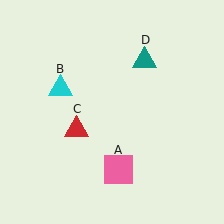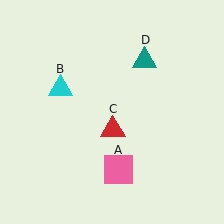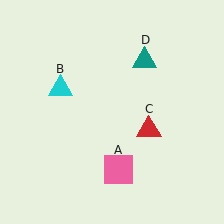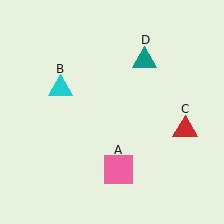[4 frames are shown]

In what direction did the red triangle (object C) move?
The red triangle (object C) moved right.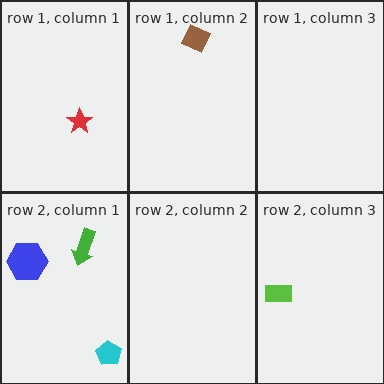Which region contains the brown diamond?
The row 1, column 2 region.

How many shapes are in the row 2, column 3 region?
1.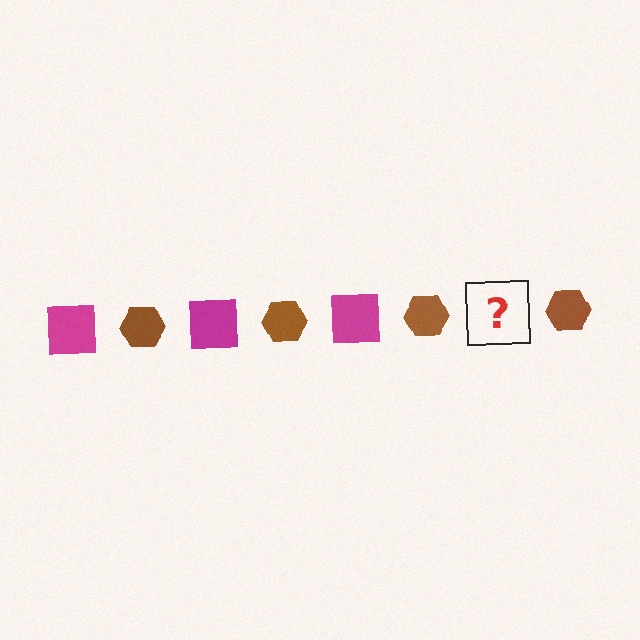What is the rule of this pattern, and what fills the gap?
The rule is that the pattern alternates between magenta square and brown hexagon. The gap should be filled with a magenta square.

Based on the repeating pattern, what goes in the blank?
The blank should be a magenta square.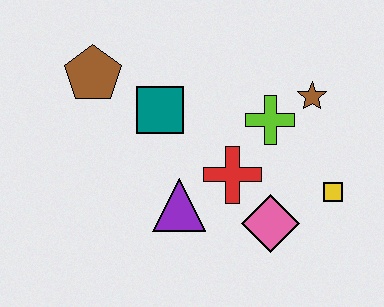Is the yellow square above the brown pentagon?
No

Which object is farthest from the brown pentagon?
The yellow square is farthest from the brown pentagon.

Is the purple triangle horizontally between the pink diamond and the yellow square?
No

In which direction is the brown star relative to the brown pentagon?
The brown star is to the right of the brown pentagon.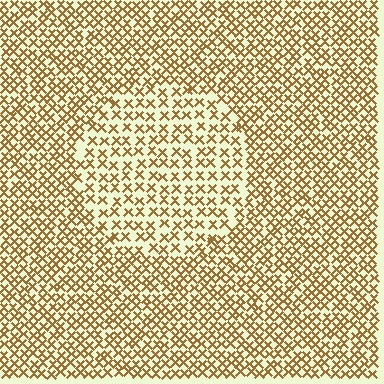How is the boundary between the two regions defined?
The boundary is defined by a change in element density (approximately 1.7x ratio). All elements are the same color, size, and shape.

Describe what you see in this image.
The image contains small brown elements arranged at two different densities. A circle-shaped region is visible where the elements are less densely packed than the surrounding area.